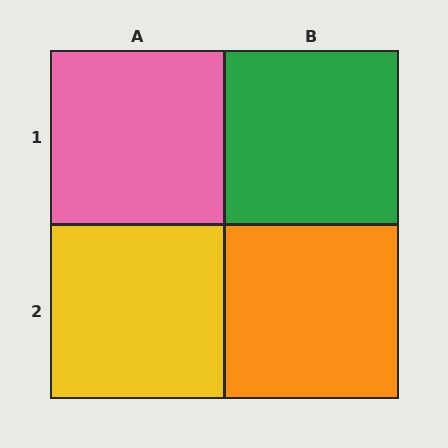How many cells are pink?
1 cell is pink.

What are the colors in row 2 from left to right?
Yellow, orange.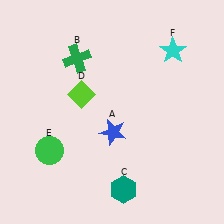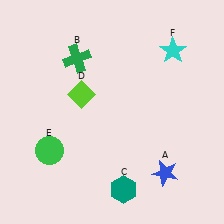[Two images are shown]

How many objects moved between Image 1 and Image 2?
1 object moved between the two images.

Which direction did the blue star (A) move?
The blue star (A) moved right.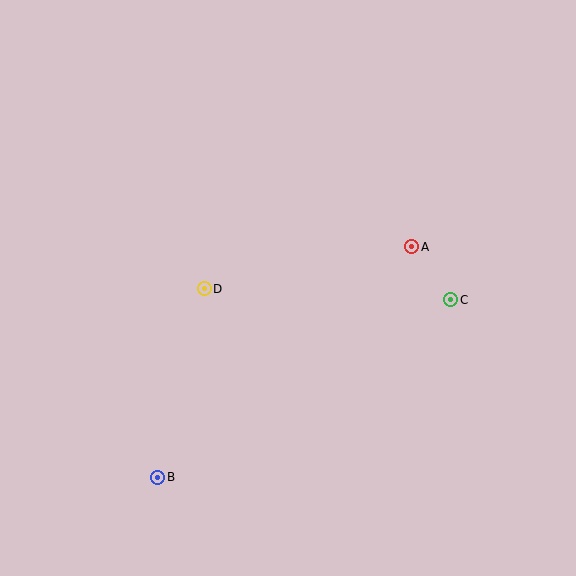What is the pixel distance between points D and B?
The distance between D and B is 194 pixels.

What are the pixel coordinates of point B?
Point B is at (158, 477).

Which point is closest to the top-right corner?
Point A is closest to the top-right corner.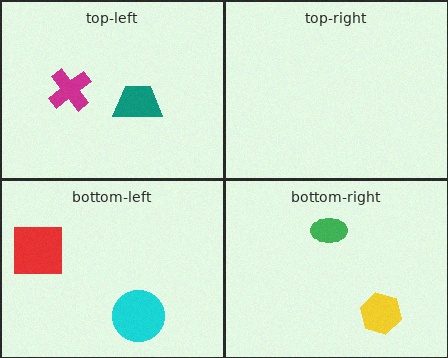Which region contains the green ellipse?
The bottom-right region.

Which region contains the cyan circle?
The bottom-left region.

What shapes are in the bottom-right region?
The yellow hexagon, the green ellipse.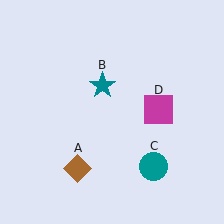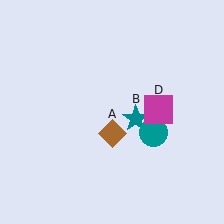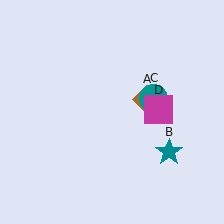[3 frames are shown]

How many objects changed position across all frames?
3 objects changed position: brown diamond (object A), teal star (object B), teal circle (object C).